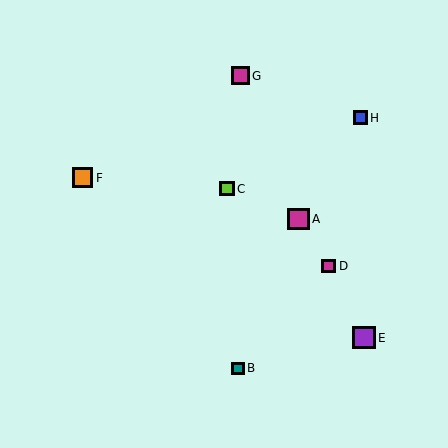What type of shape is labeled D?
Shape D is a magenta square.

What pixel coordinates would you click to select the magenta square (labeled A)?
Click at (299, 219) to select the magenta square A.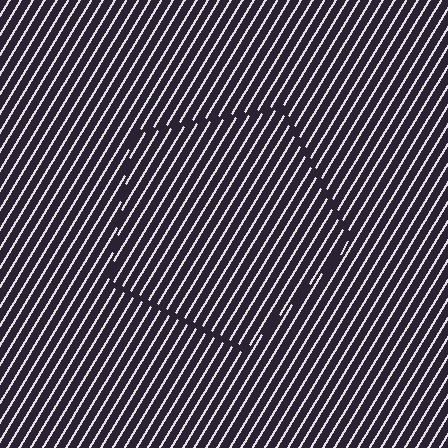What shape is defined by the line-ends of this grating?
An illusory pentagon. The interior of the shape contains the same grating, shifted by half a period — the contour is defined by the phase discontinuity where line-ends from the inner and outer gratings abut.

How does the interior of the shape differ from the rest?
The interior of the shape contains the same grating, shifted by half a period — the contour is defined by the phase discontinuity where line-ends from the inner and outer gratings abut.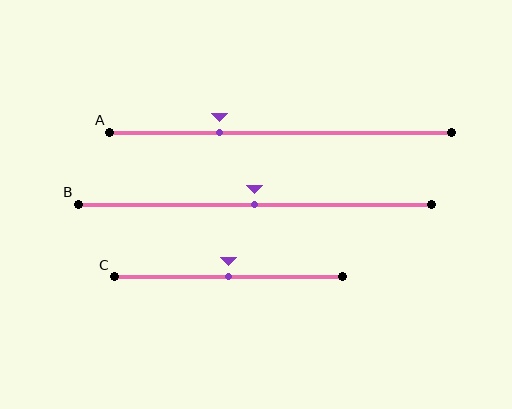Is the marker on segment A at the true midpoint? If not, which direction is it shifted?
No, the marker on segment A is shifted to the left by about 18% of the segment length.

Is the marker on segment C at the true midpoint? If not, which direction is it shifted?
Yes, the marker on segment C is at the true midpoint.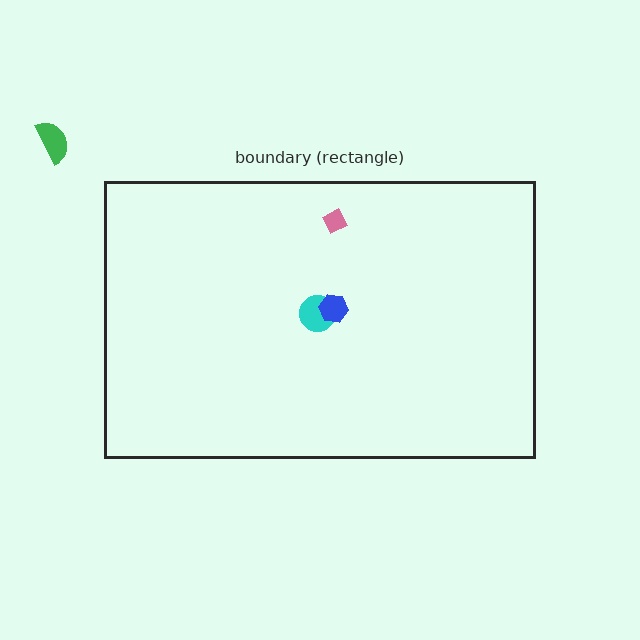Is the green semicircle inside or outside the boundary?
Outside.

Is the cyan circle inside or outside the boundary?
Inside.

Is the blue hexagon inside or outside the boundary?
Inside.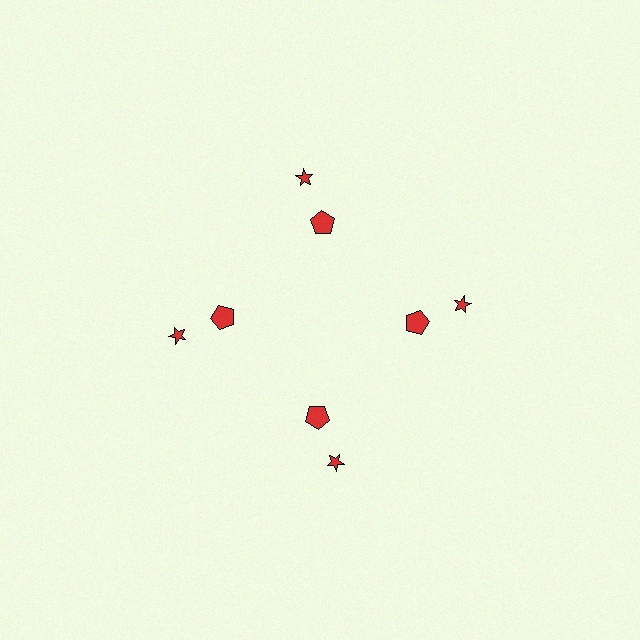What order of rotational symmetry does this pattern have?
This pattern has 4-fold rotational symmetry.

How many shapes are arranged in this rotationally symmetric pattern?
There are 8 shapes, arranged in 4 groups of 2.